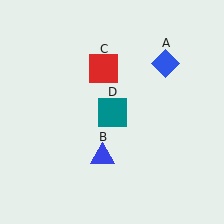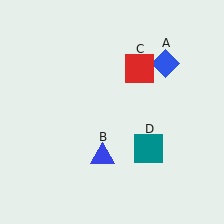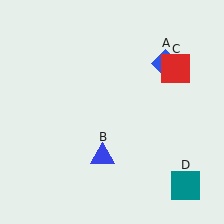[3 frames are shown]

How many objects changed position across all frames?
2 objects changed position: red square (object C), teal square (object D).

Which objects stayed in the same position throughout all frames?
Blue diamond (object A) and blue triangle (object B) remained stationary.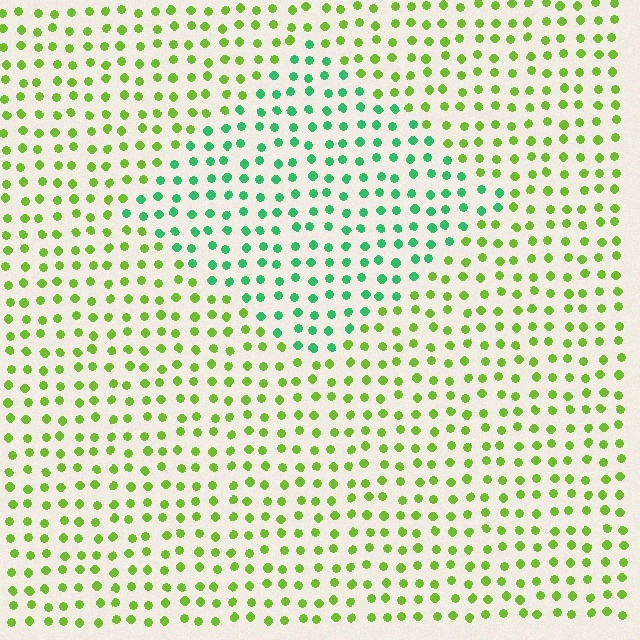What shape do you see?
I see a diamond.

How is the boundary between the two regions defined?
The boundary is defined purely by a slight shift in hue (about 53 degrees). Spacing, size, and orientation are identical on both sides.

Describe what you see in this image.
The image is filled with small lime elements in a uniform arrangement. A diamond-shaped region is visible where the elements are tinted to a slightly different hue, forming a subtle color boundary.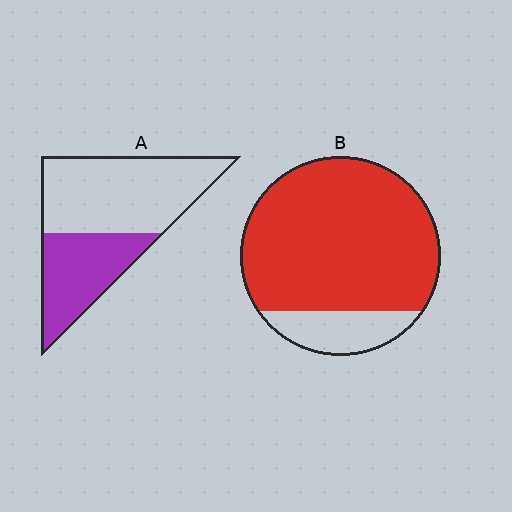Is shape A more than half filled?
No.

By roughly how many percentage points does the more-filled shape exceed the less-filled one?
By roughly 45 percentage points (B over A).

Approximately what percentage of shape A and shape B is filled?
A is approximately 40% and B is approximately 85%.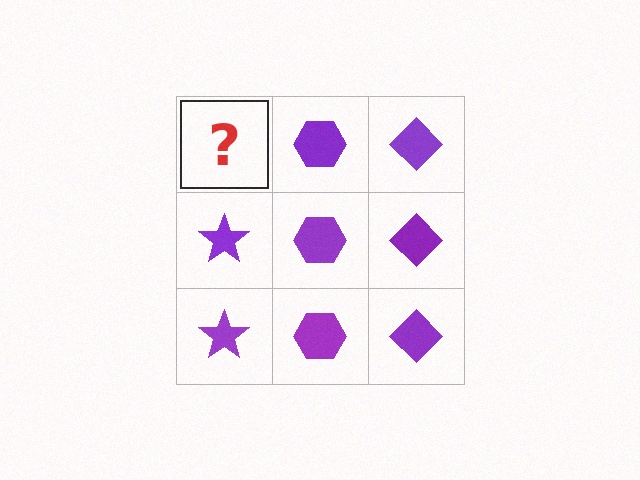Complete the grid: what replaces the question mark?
The question mark should be replaced with a purple star.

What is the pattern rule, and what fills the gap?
The rule is that each column has a consistent shape. The gap should be filled with a purple star.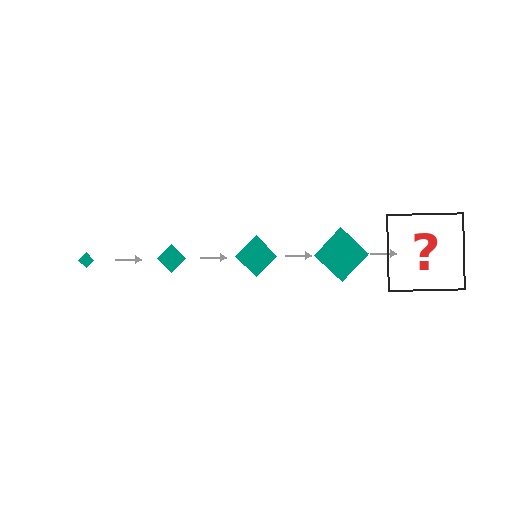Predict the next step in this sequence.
The next step is a teal diamond, larger than the previous one.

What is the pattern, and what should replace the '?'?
The pattern is that the diamond gets progressively larger each step. The '?' should be a teal diamond, larger than the previous one.